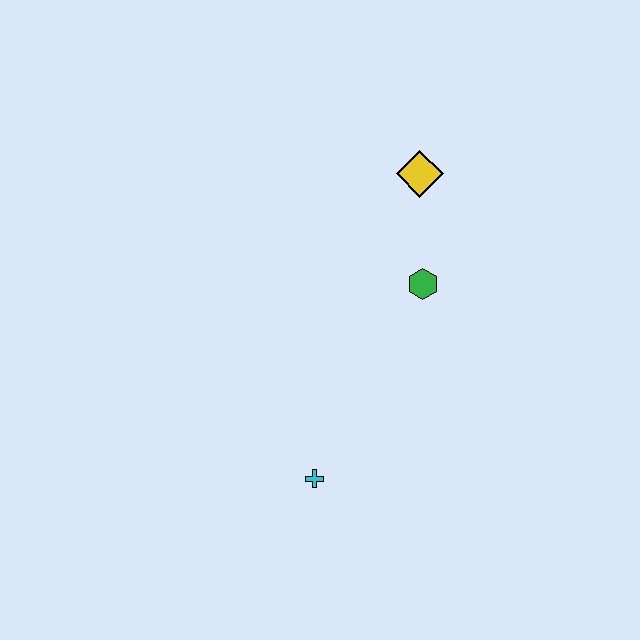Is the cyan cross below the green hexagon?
Yes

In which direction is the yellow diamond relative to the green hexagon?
The yellow diamond is above the green hexagon.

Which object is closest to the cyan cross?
The green hexagon is closest to the cyan cross.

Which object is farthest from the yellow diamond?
The cyan cross is farthest from the yellow diamond.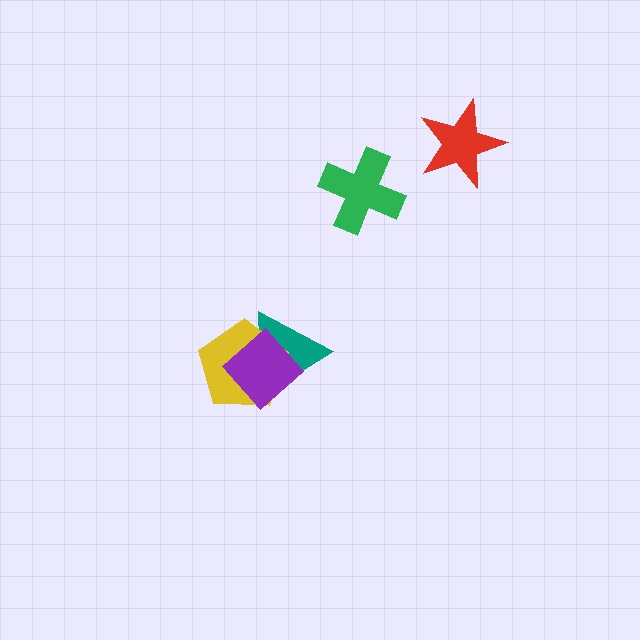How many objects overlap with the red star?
0 objects overlap with the red star.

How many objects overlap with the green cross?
0 objects overlap with the green cross.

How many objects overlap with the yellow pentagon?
2 objects overlap with the yellow pentagon.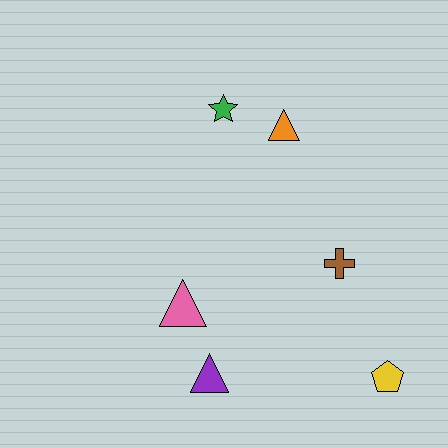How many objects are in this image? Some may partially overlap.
There are 6 objects.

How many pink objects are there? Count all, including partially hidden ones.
There is 1 pink object.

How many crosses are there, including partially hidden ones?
There is 1 cross.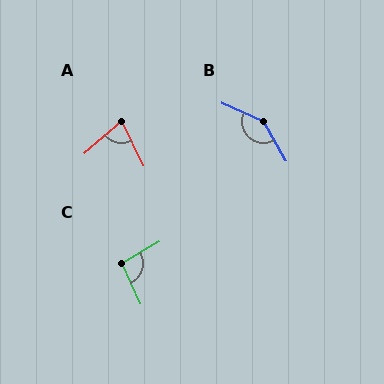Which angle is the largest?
B, at approximately 143 degrees.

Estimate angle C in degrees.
Approximately 95 degrees.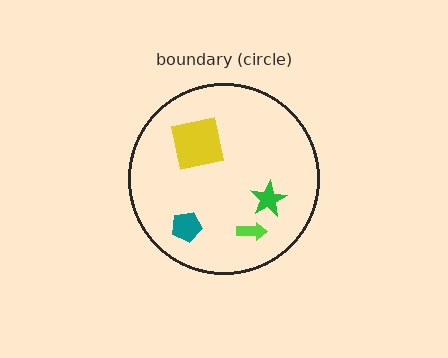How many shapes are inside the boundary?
4 inside, 0 outside.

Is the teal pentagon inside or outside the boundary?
Inside.